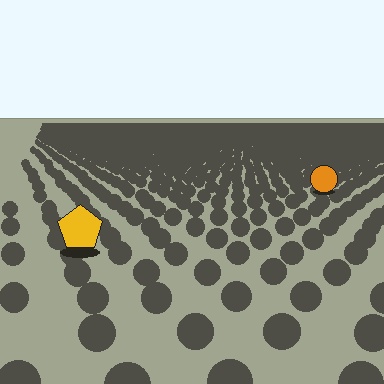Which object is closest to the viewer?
The yellow pentagon is closest. The texture marks near it are larger and more spread out.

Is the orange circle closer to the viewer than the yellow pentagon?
No. The yellow pentagon is closer — you can tell from the texture gradient: the ground texture is coarser near it.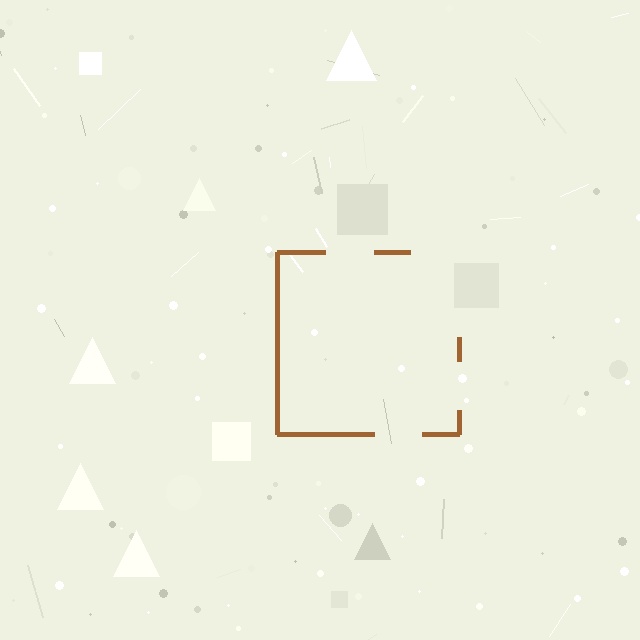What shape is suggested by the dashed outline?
The dashed outline suggests a square.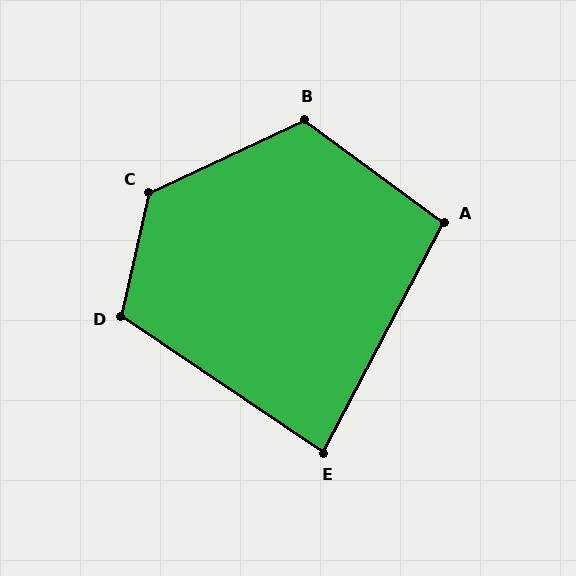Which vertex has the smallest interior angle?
E, at approximately 84 degrees.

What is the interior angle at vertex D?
Approximately 112 degrees (obtuse).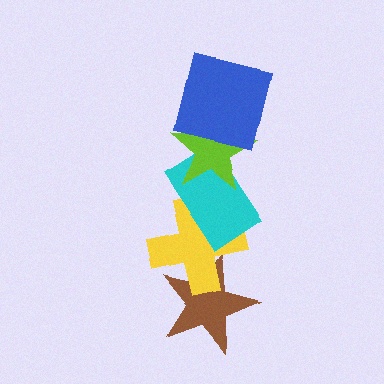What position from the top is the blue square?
The blue square is 1st from the top.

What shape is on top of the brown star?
The yellow cross is on top of the brown star.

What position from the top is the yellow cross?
The yellow cross is 4th from the top.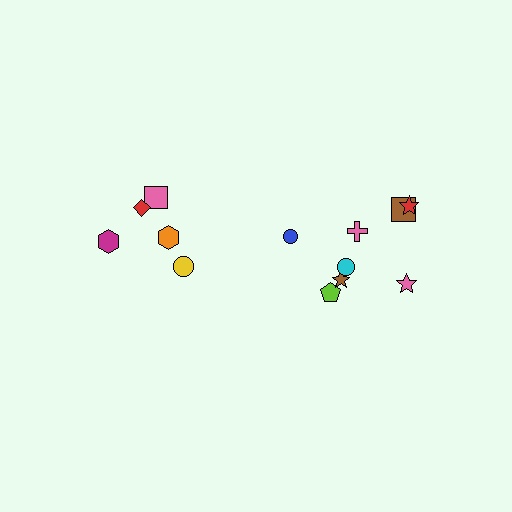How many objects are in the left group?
There are 5 objects.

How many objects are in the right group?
There are 8 objects.